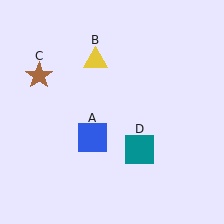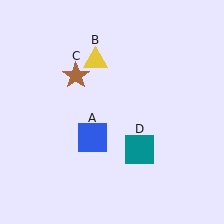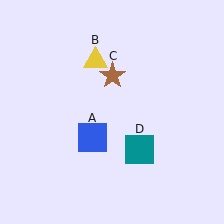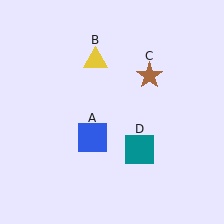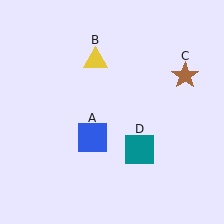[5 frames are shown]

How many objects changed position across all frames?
1 object changed position: brown star (object C).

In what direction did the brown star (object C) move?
The brown star (object C) moved right.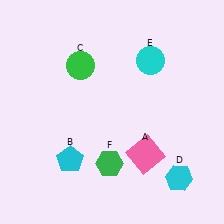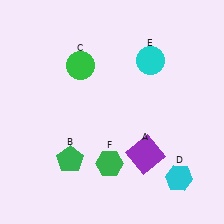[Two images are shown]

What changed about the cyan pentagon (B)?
In Image 1, B is cyan. In Image 2, it changed to green.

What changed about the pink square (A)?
In Image 1, A is pink. In Image 2, it changed to purple.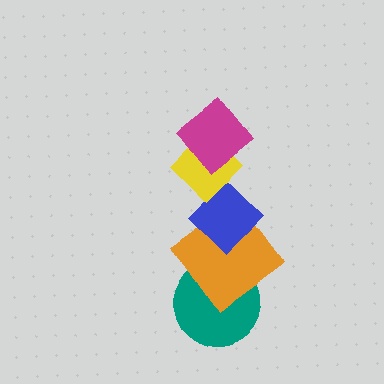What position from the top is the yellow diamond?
The yellow diamond is 2nd from the top.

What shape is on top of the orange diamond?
The blue diamond is on top of the orange diamond.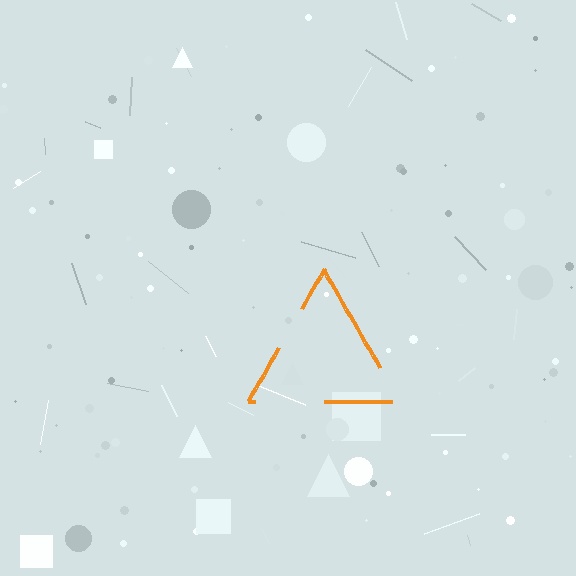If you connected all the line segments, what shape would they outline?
They would outline a triangle.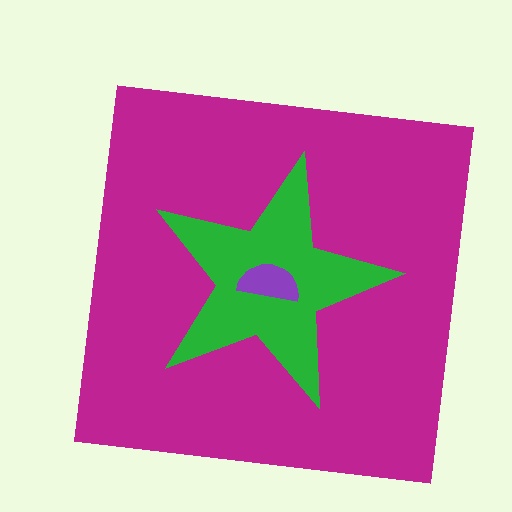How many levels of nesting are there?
3.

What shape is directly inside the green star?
The purple semicircle.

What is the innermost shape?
The purple semicircle.